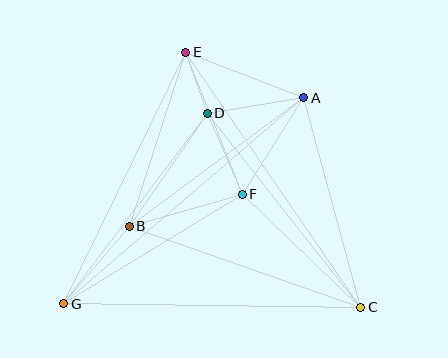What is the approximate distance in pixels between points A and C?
The distance between A and C is approximately 217 pixels.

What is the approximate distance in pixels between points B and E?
The distance between B and E is approximately 183 pixels.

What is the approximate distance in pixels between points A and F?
The distance between A and F is approximately 114 pixels.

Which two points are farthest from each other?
Points A and G are farthest from each other.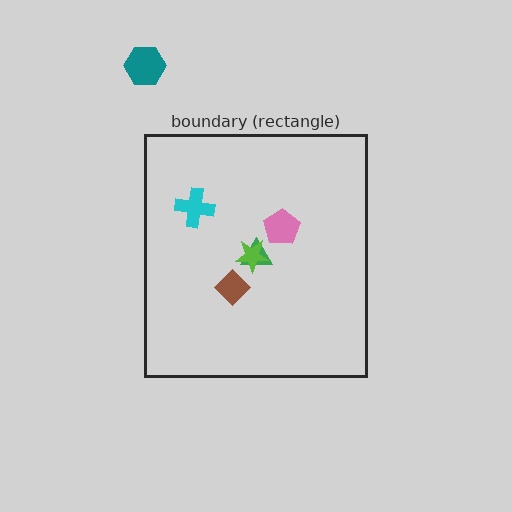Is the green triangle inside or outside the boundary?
Inside.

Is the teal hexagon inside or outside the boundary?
Outside.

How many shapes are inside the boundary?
5 inside, 1 outside.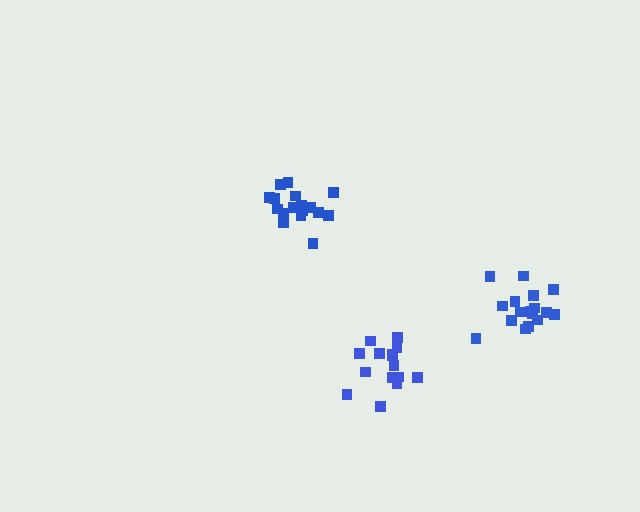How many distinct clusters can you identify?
There are 3 distinct clusters.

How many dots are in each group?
Group 1: 17 dots, Group 2: 15 dots, Group 3: 18 dots (50 total).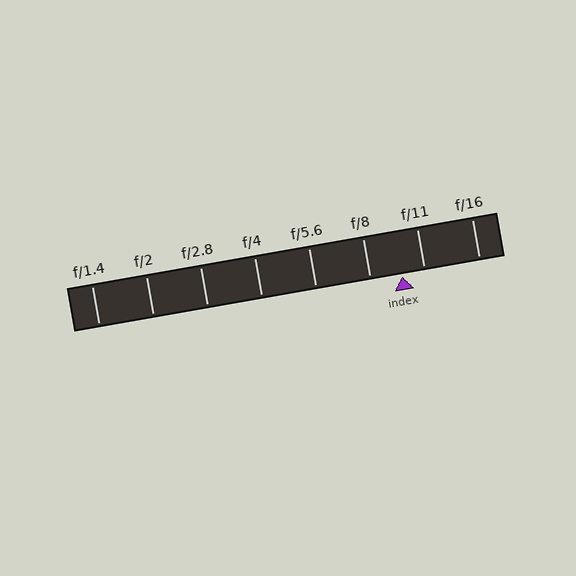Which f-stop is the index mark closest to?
The index mark is closest to f/11.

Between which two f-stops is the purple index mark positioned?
The index mark is between f/8 and f/11.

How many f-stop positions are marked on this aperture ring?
There are 8 f-stop positions marked.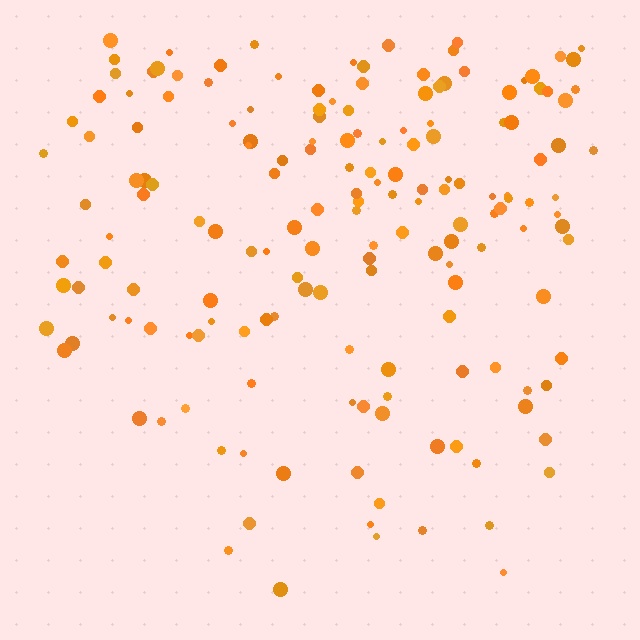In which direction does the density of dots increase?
From bottom to top, with the top side densest.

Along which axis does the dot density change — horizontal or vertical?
Vertical.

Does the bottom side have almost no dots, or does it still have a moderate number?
Still a moderate number, just noticeably fewer than the top.